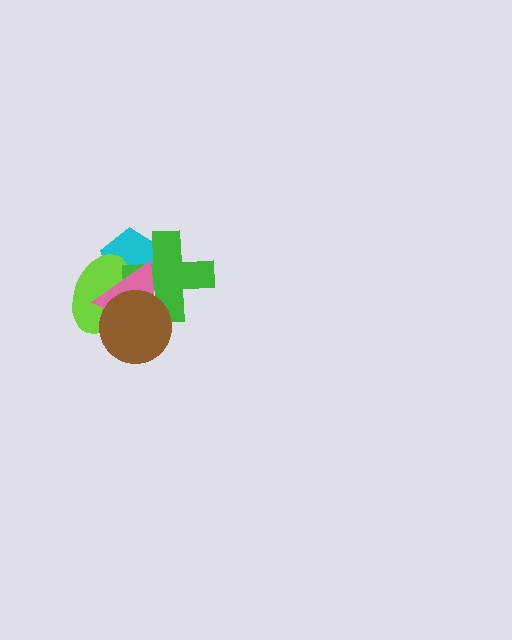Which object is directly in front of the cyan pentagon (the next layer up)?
The lime ellipse is directly in front of the cyan pentagon.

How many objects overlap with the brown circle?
3 objects overlap with the brown circle.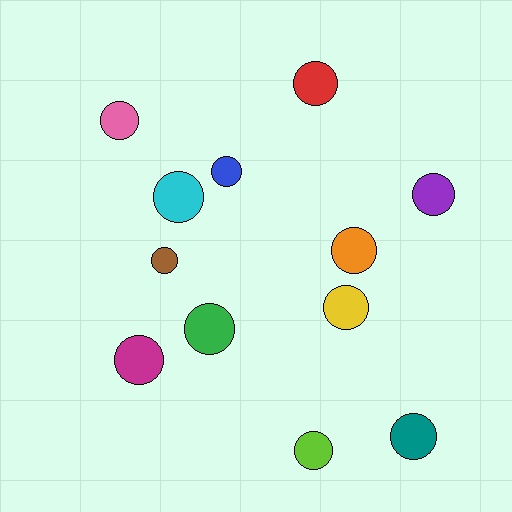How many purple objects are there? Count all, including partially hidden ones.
There is 1 purple object.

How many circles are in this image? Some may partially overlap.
There are 12 circles.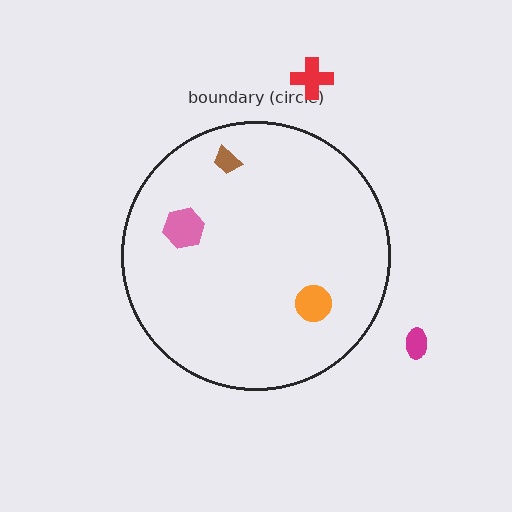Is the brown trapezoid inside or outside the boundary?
Inside.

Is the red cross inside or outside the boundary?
Outside.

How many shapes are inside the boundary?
3 inside, 2 outside.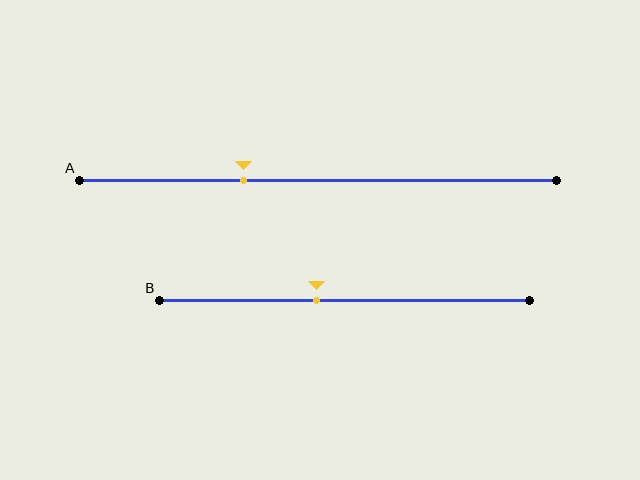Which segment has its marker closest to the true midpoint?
Segment B has its marker closest to the true midpoint.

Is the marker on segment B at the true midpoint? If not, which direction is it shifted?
No, the marker on segment B is shifted to the left by about 8% of the segment length.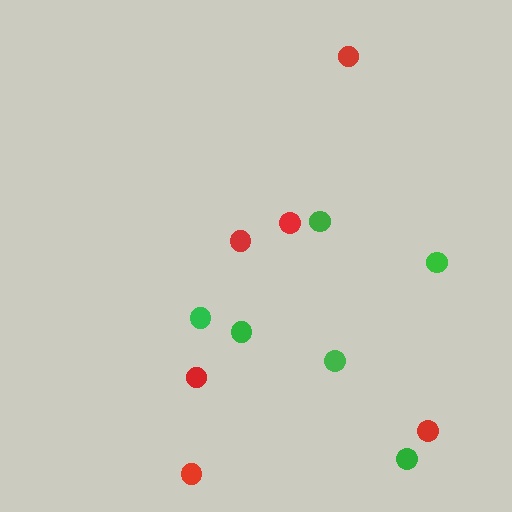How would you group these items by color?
There are 2 groups: one group of red circles (6) and one group of green circles (6).